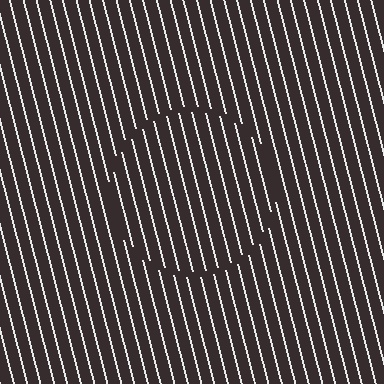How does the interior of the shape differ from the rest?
The interior of the shape contains the same grating, shifted by half a period — the contour is defined by the phase discontinuity where line-ends from the inner and outer gratings abut.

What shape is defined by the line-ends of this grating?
An illusory circle. The interior of the shape contains the same grating, shifted by half a period — the contour is defined by the phase discontinuity where line-ends from the inner and outer gratings abut.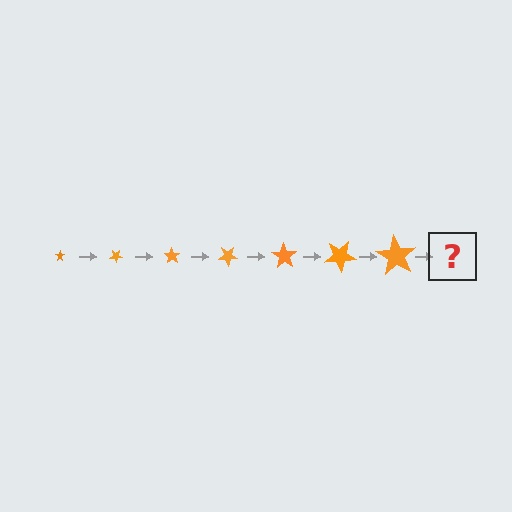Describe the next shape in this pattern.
It should be a star, larger than the previous one and rotated 245 degrees from the start.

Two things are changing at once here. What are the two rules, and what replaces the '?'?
The two rules are that the star grows larger each step and it rotates 35 degrees each step. The '?' should be a star, larger than the previous one and rotated 245 degrees from the start.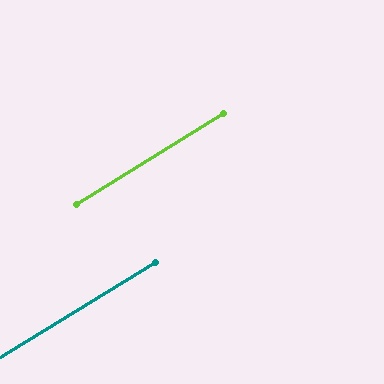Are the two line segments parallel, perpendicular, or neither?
Parallel — their directions differ by only 0.0°.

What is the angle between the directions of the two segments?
Approximately 0 degrees.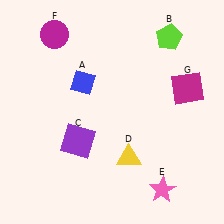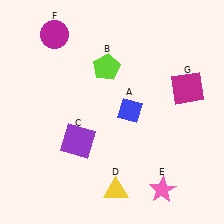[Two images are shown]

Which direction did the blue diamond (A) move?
The blue diamond (A) moved right.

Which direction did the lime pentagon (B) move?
The lime pentagon (B) moved left.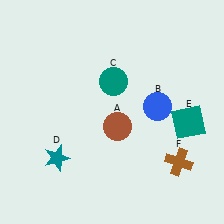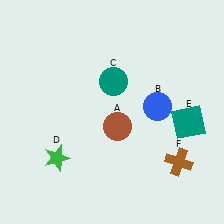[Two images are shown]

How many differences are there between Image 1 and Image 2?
There is 1 difference between the two images.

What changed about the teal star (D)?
In Image 1, D is teal. In Image 2, it changed to green.